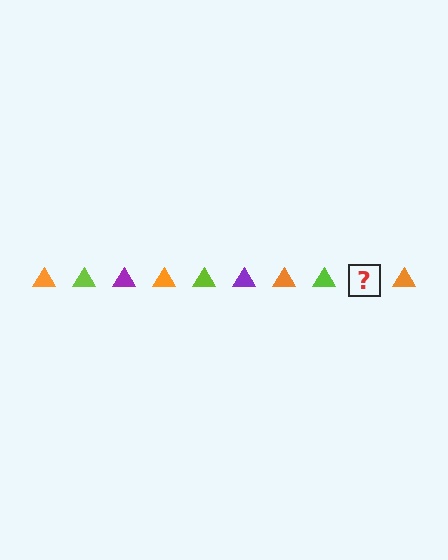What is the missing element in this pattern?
The missing element is a purple triangle.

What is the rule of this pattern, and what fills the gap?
The rule is that the pattern cycles through orange, lime, purple triangles. The gap should be filled with a purple triangle.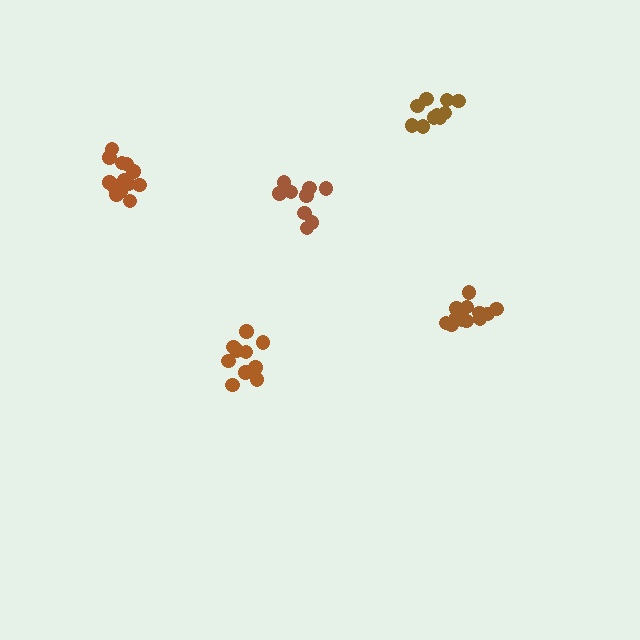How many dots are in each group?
Group 1: 10 dots, Group 2: 15 dots, Group 3: 9 dots, Group 4: 10 dots, Group 5: 13 dots (57 total).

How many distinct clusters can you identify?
There are 5 distinct clusters.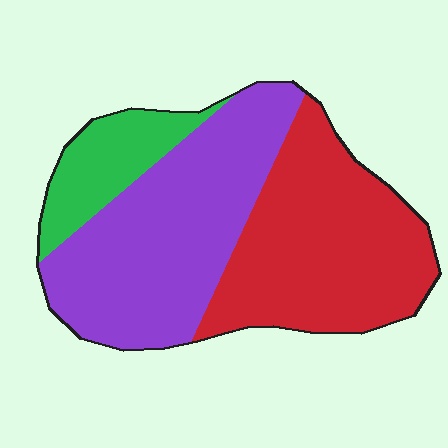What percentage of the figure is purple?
Purple covers 44% of the figure.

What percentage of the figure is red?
Red takes up between a third and a half of the figure.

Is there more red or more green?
Red.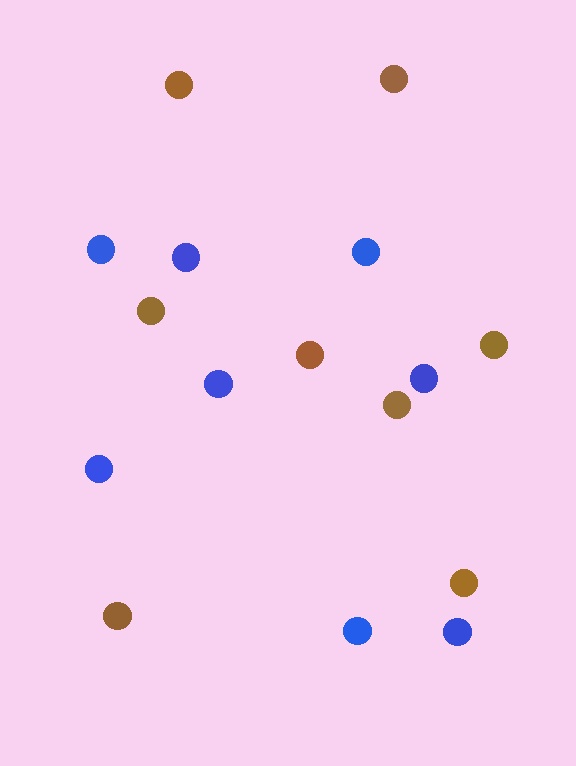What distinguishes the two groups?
There are 2 groups: one group of blue circles (8) and one group of brown circles (8).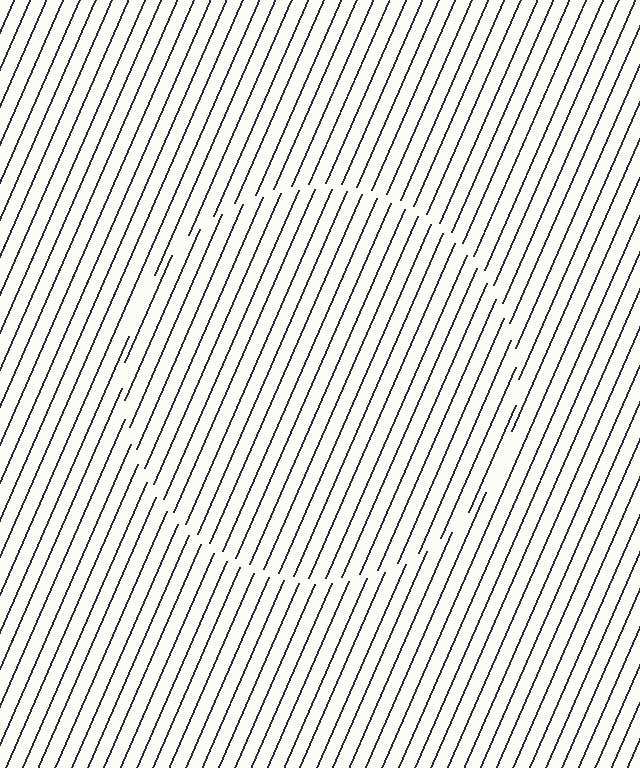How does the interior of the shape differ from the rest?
The interior of the shape contains the same grating, shifted by half a period — the contour is defined by the phase discontinuity where line-ends from the inner and outer gratings abut.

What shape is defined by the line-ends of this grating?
An illusory circle. The interior of the shape contains the same grating, shifted by half a period — the contour is defined by the phase discontinuity where line-ends from the inner and outer gratings abut.